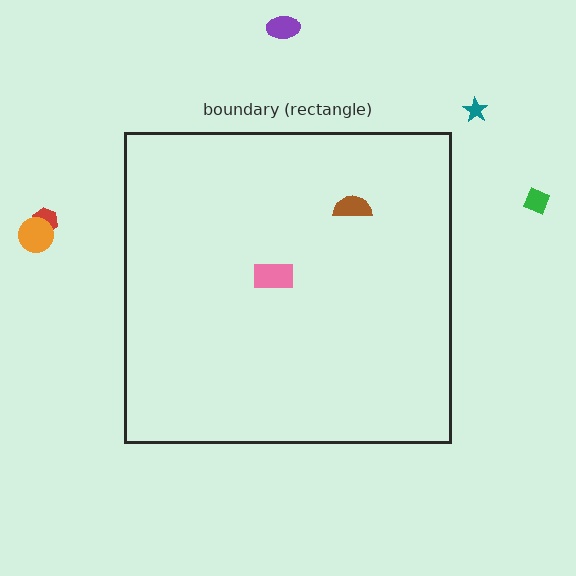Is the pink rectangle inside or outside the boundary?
Inside.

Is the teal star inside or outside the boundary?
Outside.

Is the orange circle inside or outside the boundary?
Outside.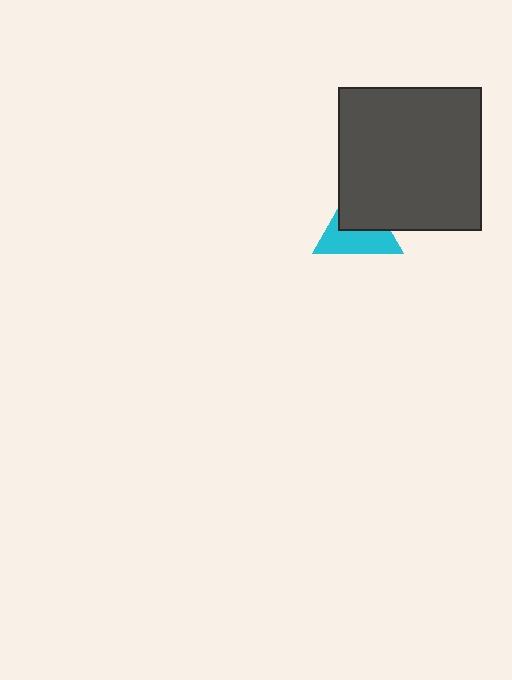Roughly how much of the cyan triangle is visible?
About half of it is visible (roughly 51%).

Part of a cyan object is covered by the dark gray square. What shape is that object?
It is a triangle.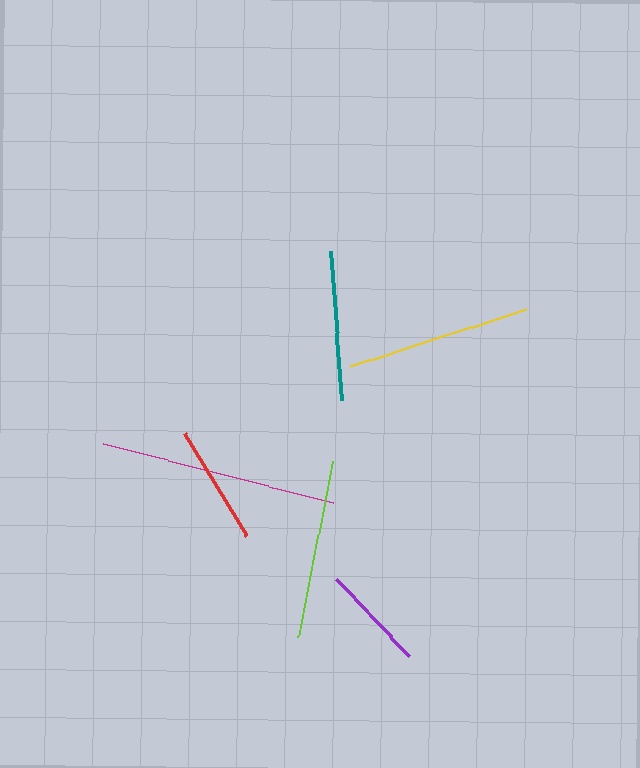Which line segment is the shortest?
The purple line is the shortest at approximately 106 pixels.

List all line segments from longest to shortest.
From longest to shortest: magenta, yellow, lime, teal, red, purple.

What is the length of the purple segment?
The purple segment is approximately 106 pixels long.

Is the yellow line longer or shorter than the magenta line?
The magenta line is longer than the yellow line.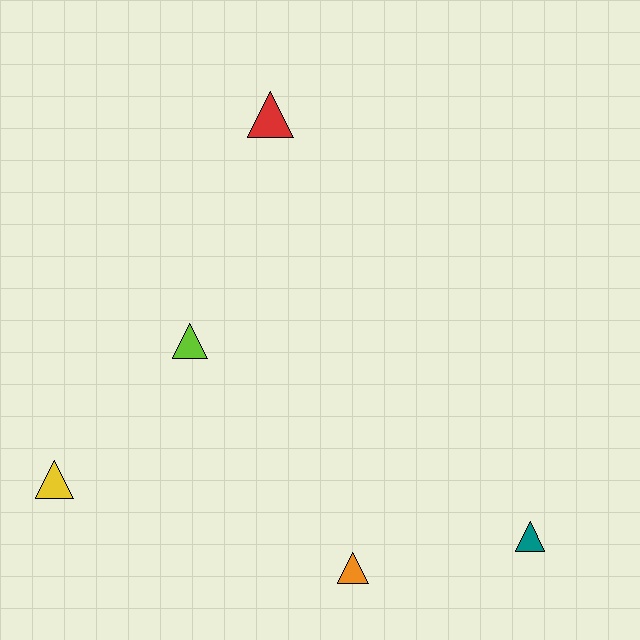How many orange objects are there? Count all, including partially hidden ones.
There is 1 orange object.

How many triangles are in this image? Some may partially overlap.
There are 5 triangles.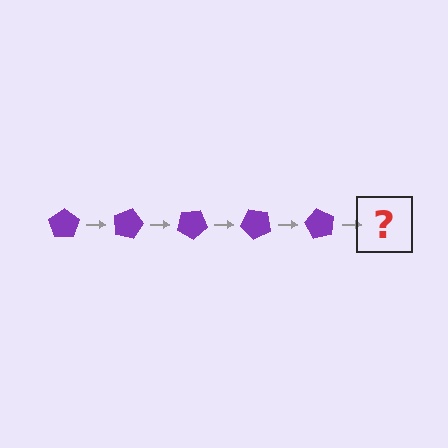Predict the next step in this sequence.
The next step is a purple pentagon rotated 75 degrees.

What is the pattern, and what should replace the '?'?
The pattern is that the pentagon rotates 15 degrees each step. The '?' should be a purple pentagon rotated 75 degrees.